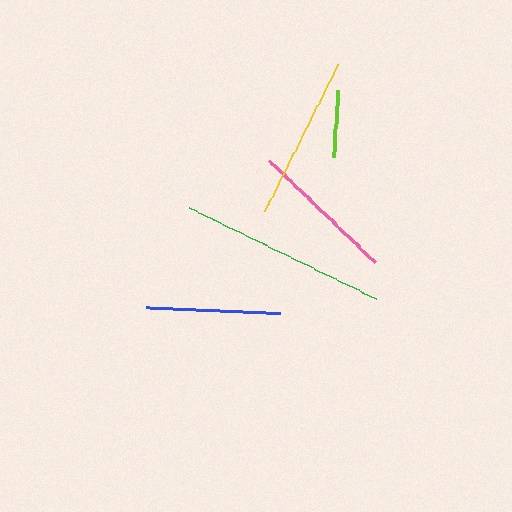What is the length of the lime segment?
The lime segment is approximately 67 pixels long.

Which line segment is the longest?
The green line is the longest at approximately 208 pixels.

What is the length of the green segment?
The green segment is approximately 208 pixels long.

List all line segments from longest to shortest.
From longest to shortest: green, yellow, pink, blue, lime.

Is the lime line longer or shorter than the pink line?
The pink line is longer than the lime line.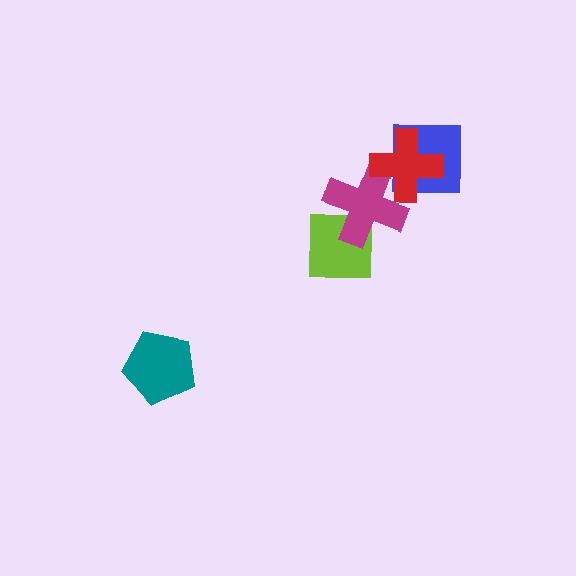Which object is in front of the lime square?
The magenta cross is in front of the lime square.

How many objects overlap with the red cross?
2 objects overlap with the red cross.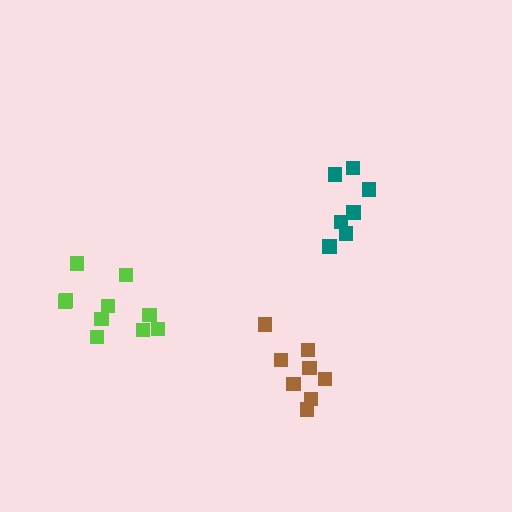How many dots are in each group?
Group 1: 8 dots, Group 2: 7 dots, Group 3: 10 dots (25 total).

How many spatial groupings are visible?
There are 3 spatial groupings.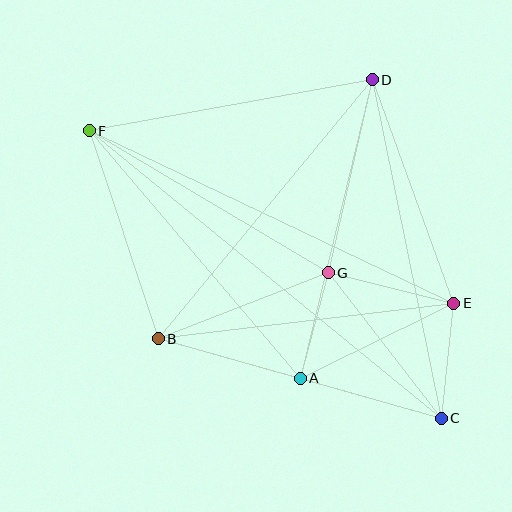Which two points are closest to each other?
Points A and G are closest to each other.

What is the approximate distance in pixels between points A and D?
The distance between A and D is approximately 307 pixels.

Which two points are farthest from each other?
Points C and F are farthest from each other.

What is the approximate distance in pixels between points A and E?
The distance between A and E is approximately 171 pixels.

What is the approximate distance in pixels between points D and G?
The distance between D and G is approximately 198 pixels.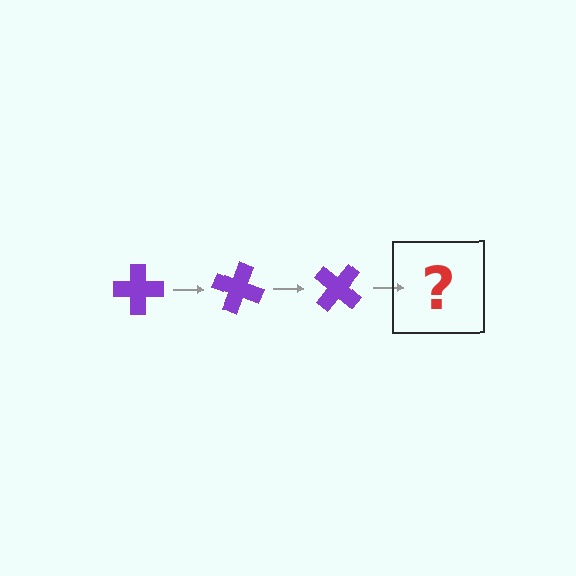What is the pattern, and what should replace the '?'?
The pattern is that the cross rotates 20 degrees each step. The '?' should be a purple cross rotated 60 degrees.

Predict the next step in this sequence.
The next step is a purple cross rotated 60 degrees.